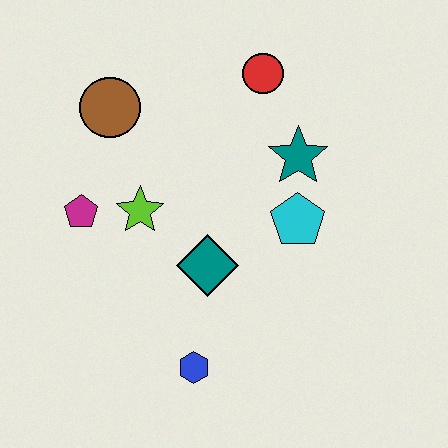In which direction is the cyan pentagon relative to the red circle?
The cyan pentagon is below the red circle.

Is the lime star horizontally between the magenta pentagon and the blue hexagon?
Yes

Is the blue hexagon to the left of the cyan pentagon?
Yes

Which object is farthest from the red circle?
The blue hexagon is farthest from the red circle.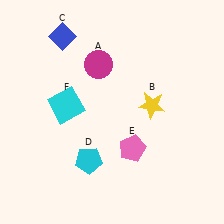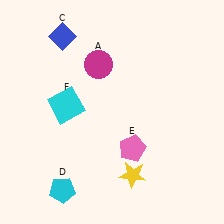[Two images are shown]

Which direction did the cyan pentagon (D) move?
The cyan pentagon (D) moved down.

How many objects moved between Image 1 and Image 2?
2 objects moved between the two images.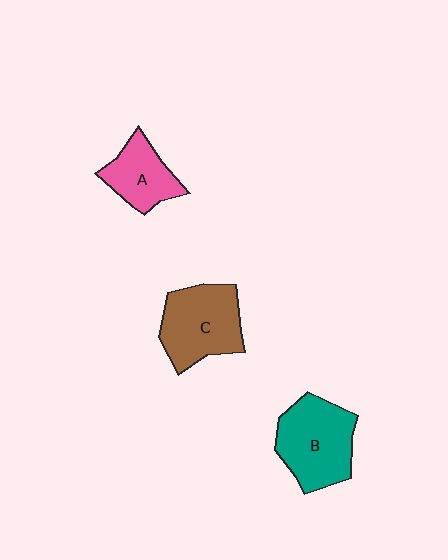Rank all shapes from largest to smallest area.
From largest to smallest: B (teal), C (brown), A (pink).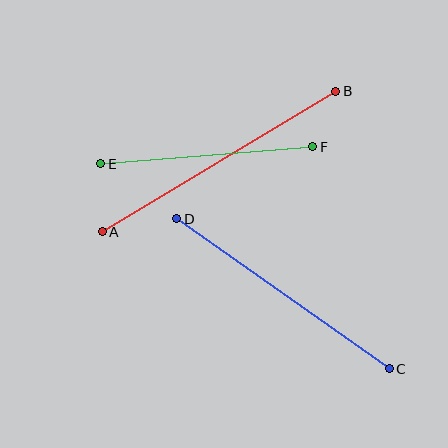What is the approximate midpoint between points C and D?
The midpoint is at approximately (283, 294) pixels.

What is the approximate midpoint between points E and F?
The midpoint is at approximately (207, 155) pixels.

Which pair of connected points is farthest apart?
Points A and B are farthest apart.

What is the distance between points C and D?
The distance is approximately 260 pixels.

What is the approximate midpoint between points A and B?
The midpoint is at approximately (219, 162) pixels.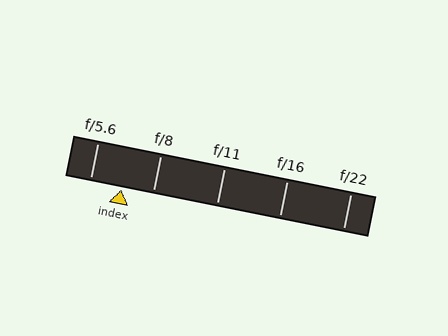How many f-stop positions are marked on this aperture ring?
There are 5 f-stop positions marked.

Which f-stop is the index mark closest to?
The index mark is closest to f/5.6.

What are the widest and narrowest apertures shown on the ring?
The widest aperture shown is f/5.6 and the narrowest is f/22.